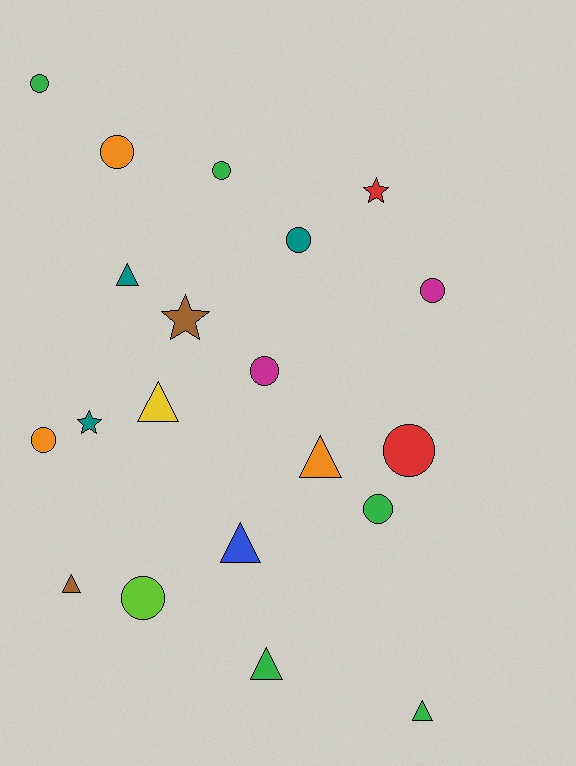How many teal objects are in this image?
There are 3 teal objects.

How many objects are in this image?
There are 20 objects.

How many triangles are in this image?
There are 7 triangles.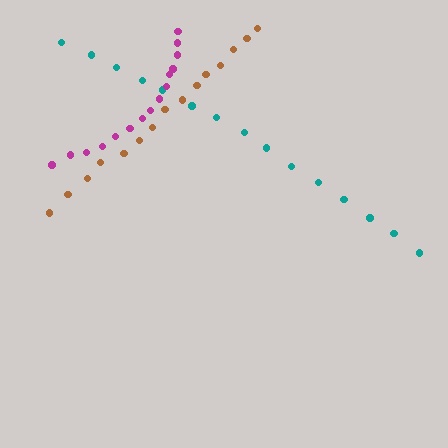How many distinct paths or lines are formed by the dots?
There are 3 distinct paths.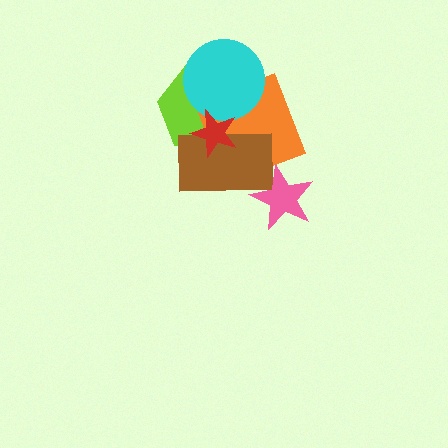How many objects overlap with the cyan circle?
3 objects overlap with the cyan circle.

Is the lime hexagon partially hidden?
Yes, it is partially covered by another shape.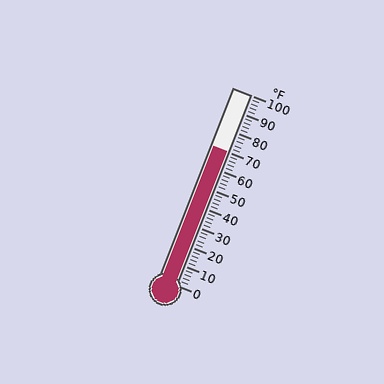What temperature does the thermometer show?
The thermometer shows approximately 70°F.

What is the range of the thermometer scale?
The thermometer scale ranges from 0°F to 100°F.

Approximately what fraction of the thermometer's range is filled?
The thermometer is filled to approximately 70% of its range.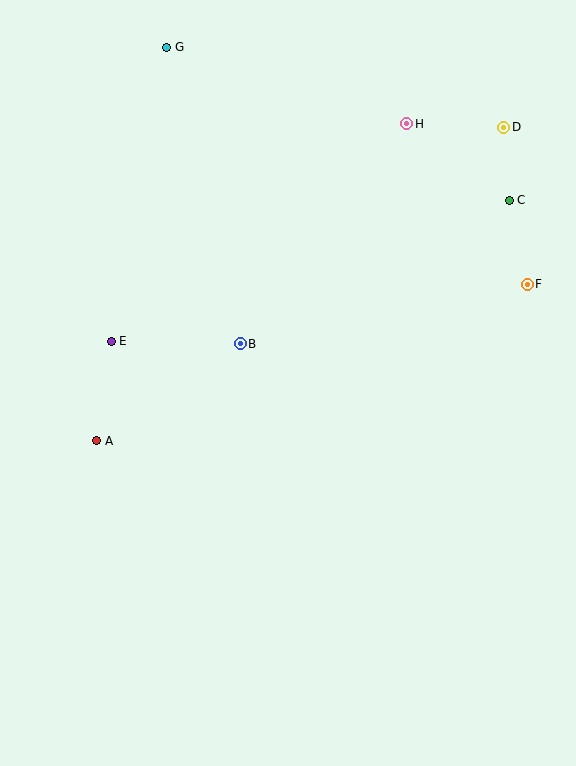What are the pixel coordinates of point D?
Point D is at (504, 127).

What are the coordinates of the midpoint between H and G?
The midpoint between H and G is at (287, 85).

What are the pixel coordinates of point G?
Point G is at (167, 47).